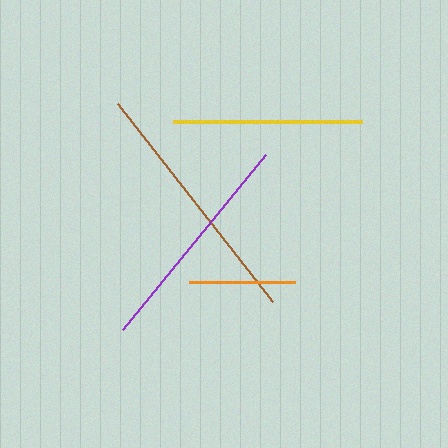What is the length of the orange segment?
The orange segment is approximately 106 pixels long.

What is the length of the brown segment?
The brown segment is approximately 252 pixels long.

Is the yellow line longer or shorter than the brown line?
The brown line is longer than the yellow line.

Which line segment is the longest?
The brown line is the longest at approximately 252 pixels.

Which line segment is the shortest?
The orange line is the shortest at approximately 106 pixels.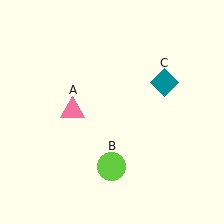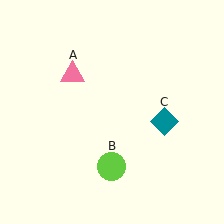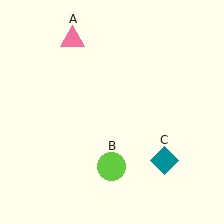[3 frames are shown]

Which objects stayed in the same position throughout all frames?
Lime circle (object B) remained stationary.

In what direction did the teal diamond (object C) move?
The teal diamond (object C) moved down.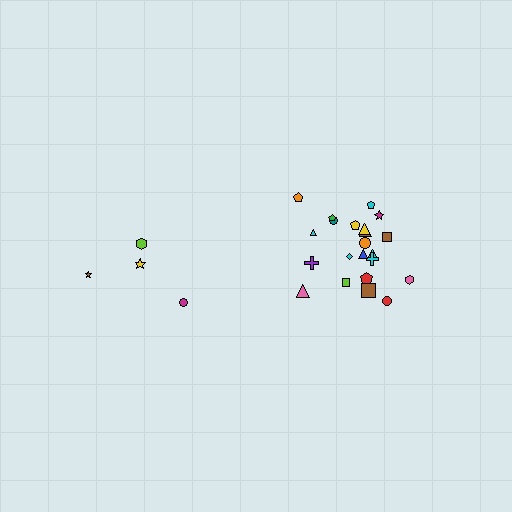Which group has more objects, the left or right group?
The right group.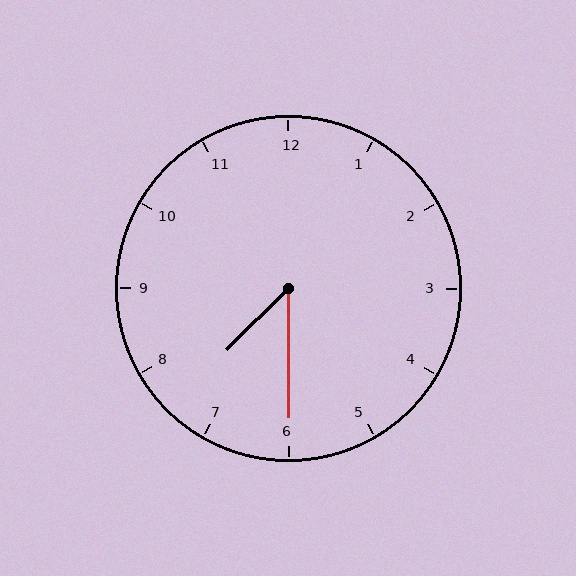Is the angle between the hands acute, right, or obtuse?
It is acute.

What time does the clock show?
7:30.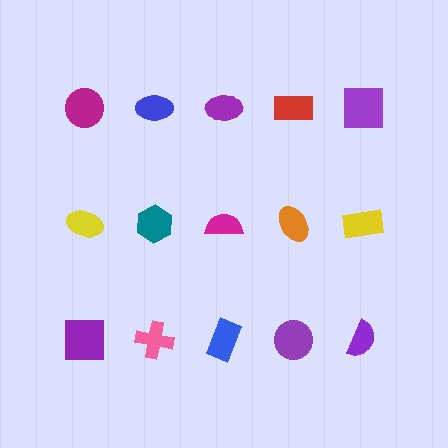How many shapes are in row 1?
5 shapes.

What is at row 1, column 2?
A blue ellipse.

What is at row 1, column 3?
A purple ellipse.